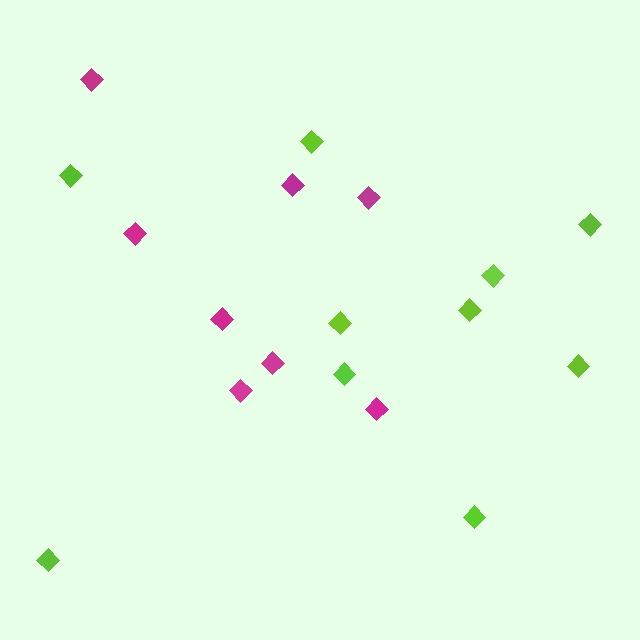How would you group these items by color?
There are 2 groups: one group of magenta diamonds (8) and one group of lime diamonds (10).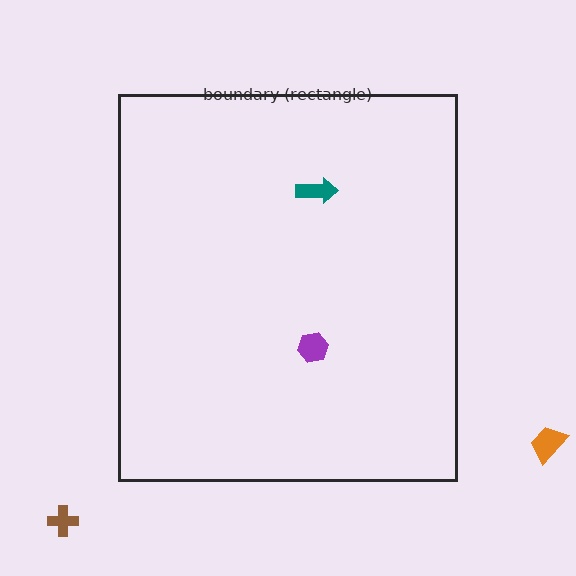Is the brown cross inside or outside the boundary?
Outside.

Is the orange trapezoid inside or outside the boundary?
Outside.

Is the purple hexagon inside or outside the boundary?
Inside.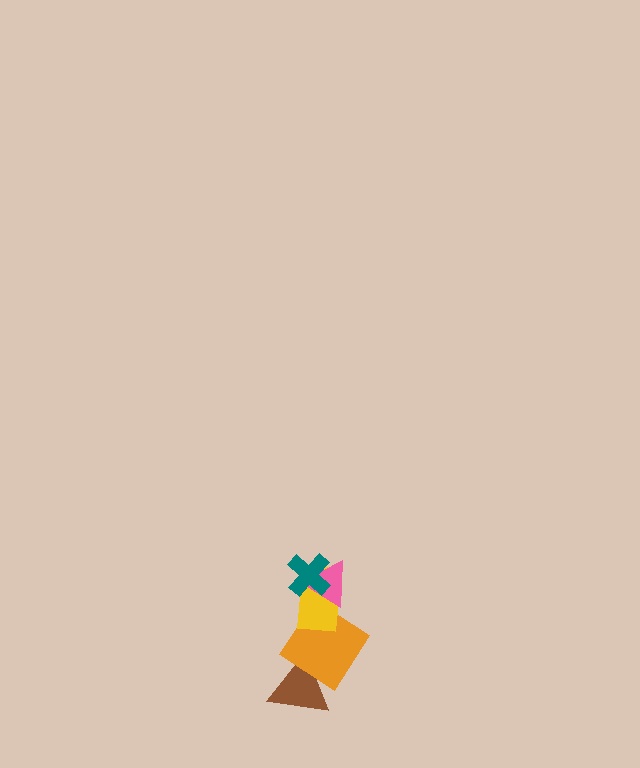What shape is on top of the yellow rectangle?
The pink triangle is on top of the yellow rectangle.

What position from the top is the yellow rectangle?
The yellow rectangle is 3rd from the top.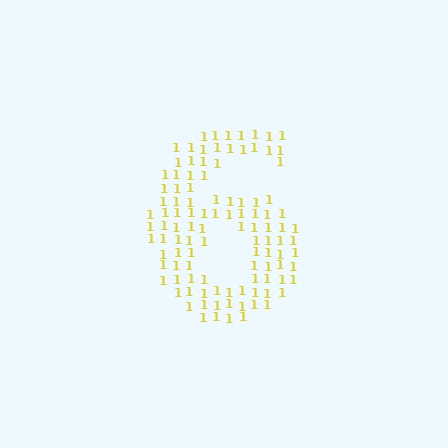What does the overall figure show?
The overall figure shows the digit 6.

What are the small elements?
The small elements are digit 1's.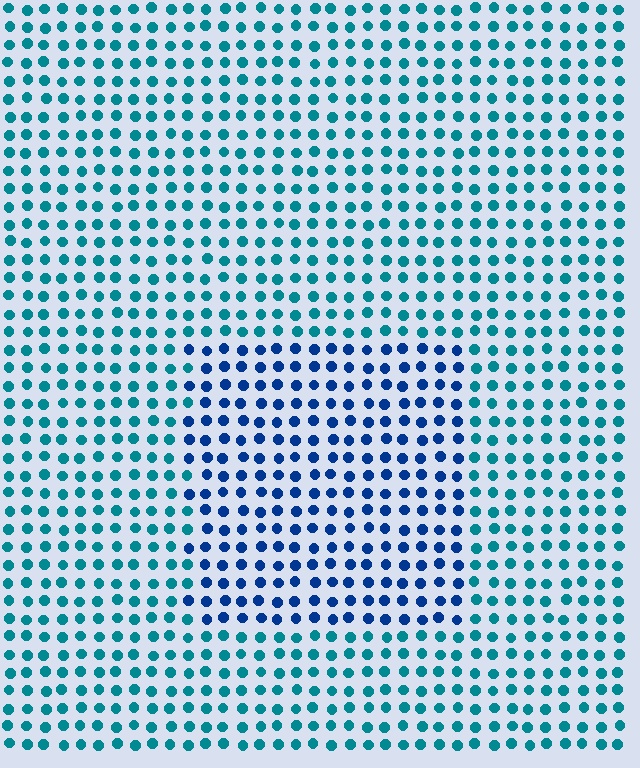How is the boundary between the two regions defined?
The boundary is defined purely by a slight shift in hue (about 34 degrees). Spacing, size, and orientation are identical on both sides.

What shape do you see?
I see a rectangle.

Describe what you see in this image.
The image is filled with small teal elements in a uniform arrangement. A rectangle-shaped region is visible where the elements are tinted to a slightly different hue, forming a subtle color boundary.